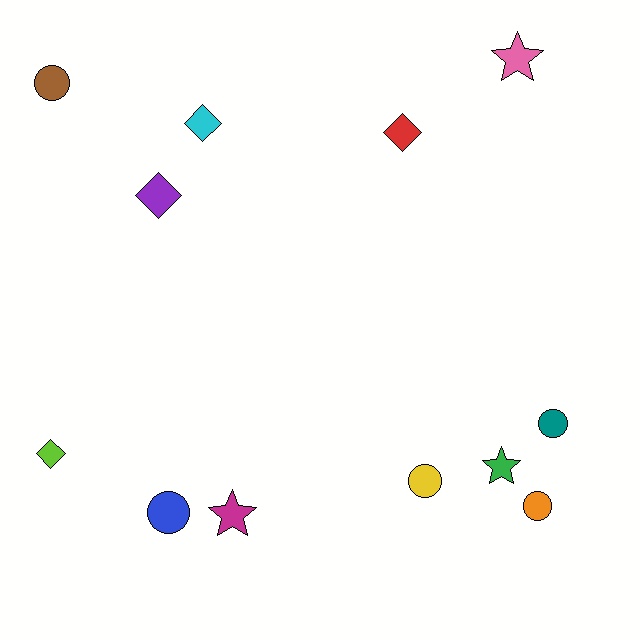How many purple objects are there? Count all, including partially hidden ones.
There is 1 purple object.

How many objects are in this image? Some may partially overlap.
There are 12 objects.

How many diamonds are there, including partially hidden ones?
There are 4 diamonds.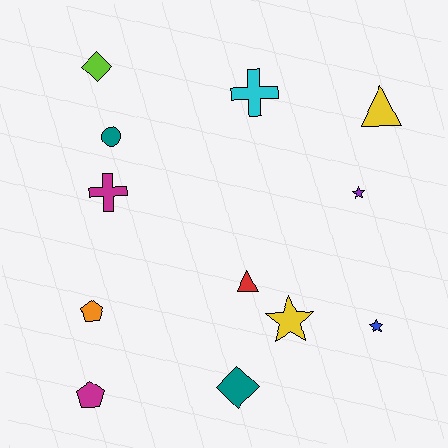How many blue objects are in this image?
There is 1 blue object.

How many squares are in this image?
There are no squares.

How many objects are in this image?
There are 12 objects.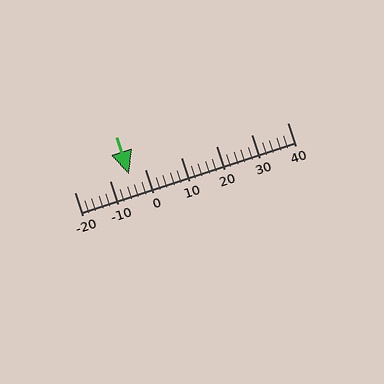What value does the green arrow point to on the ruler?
The green arrow points to approximately -4.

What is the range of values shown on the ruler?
The ruler shows values from -20 to 40.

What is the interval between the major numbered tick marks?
The major tick marks are spaced 10 units apart.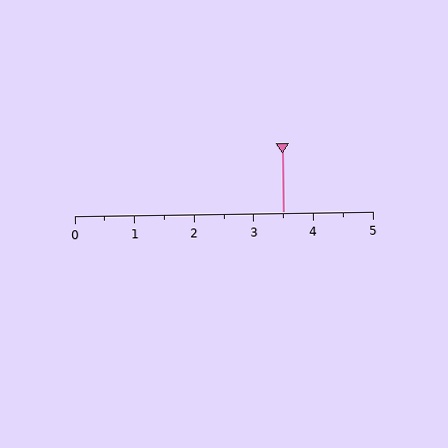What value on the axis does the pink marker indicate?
The marker indicates approximately 3.5.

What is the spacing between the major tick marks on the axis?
The major ticks are spaced 1 apart.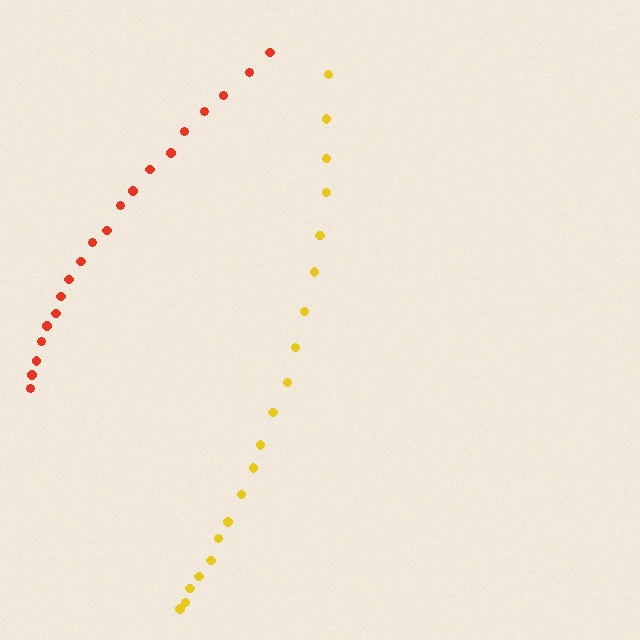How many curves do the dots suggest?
There are 2 distinct paths.